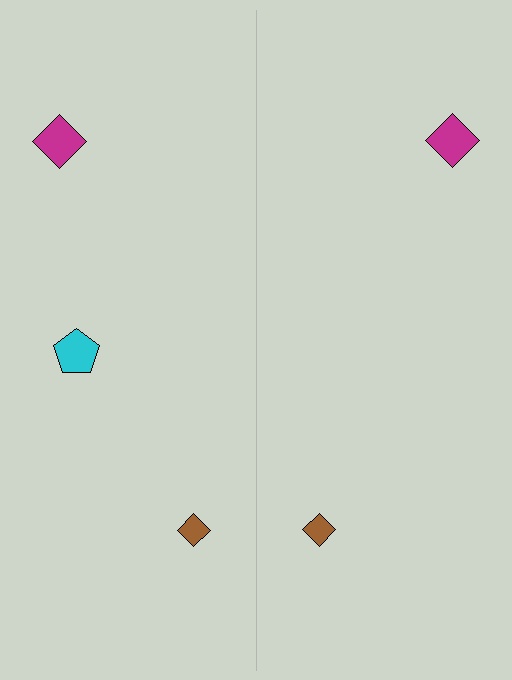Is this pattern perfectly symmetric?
No, the pattern is not perfectly symmetric. A cyan pentagon is missing from the right side.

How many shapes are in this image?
There are 5 shapes in this image.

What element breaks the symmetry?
A cyan pentagon is missing from the right side.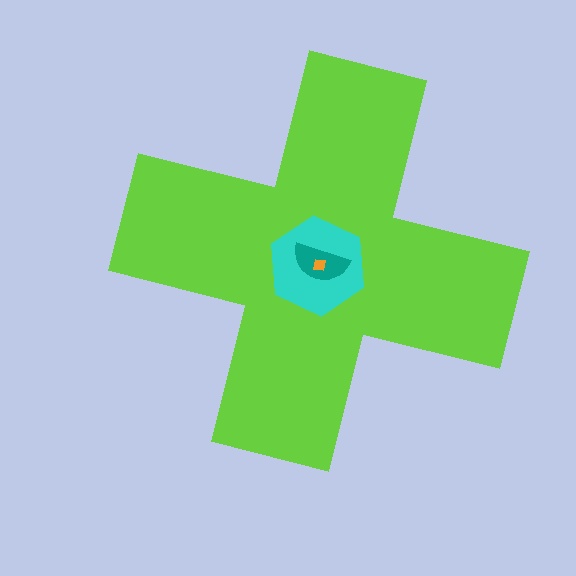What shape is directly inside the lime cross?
The cyan hexagon.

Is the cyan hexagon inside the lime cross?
Yes.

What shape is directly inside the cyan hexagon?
The teal semicircle.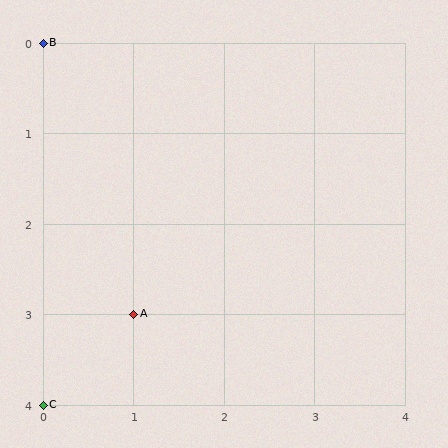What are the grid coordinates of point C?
Point C is at grid coordinates (0, 4).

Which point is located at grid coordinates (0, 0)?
Point B is at (0, 0).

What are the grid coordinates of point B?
Point B is at grid coordinates (0, 0).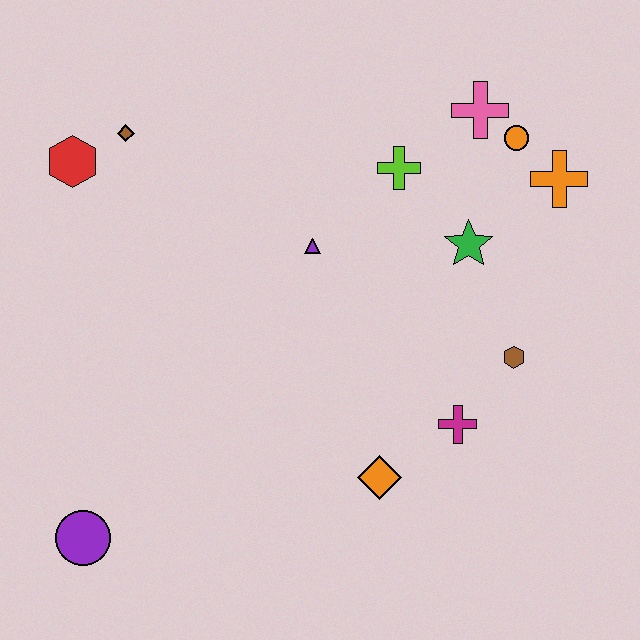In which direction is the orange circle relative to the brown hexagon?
The orange circle is above the brown hexagon.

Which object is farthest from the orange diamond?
The red hexagon is farthest from the orange diamond.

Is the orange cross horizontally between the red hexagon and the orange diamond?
No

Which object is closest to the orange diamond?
The magenta cross is closest to the orange diamond.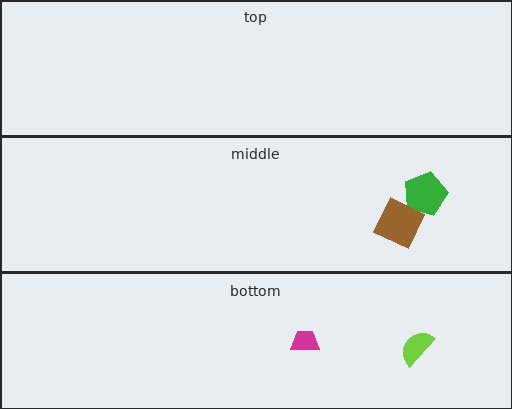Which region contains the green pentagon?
The middle region.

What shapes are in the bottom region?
The lime semicircle, the magenta trapezoid.